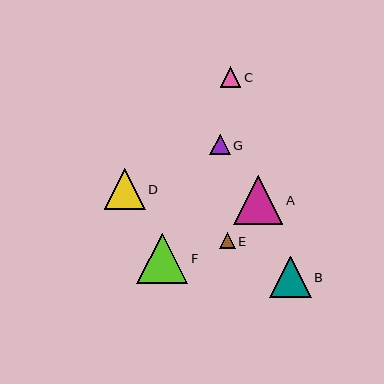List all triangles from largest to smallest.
From largest to smallest: F, A, B, D, C, G, E.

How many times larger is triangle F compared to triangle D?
Triangle F is approximately 1.2 times the size of triangle D.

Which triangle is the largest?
Triangle F is the largest with a size of approximately 51 pixels.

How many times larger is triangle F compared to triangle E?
Triangle F is approximately 3.3 times the size of triangle E.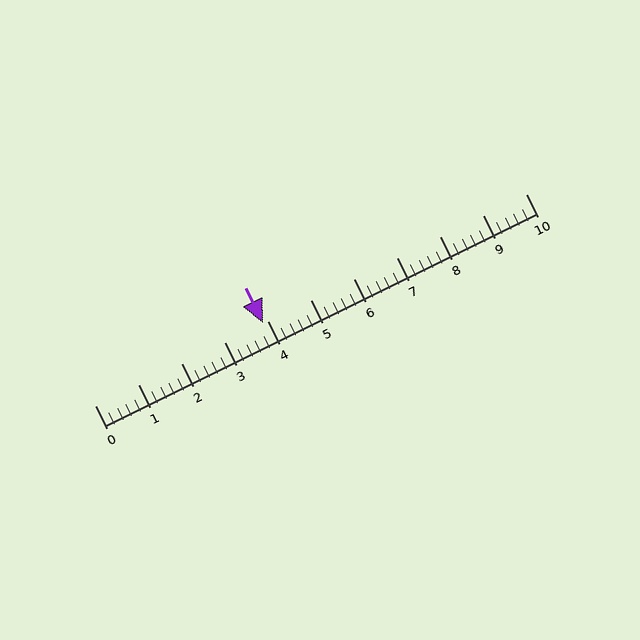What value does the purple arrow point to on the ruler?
The purple arrow points to approximately 3.9.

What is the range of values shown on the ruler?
The ruler shows values from 0 to 10.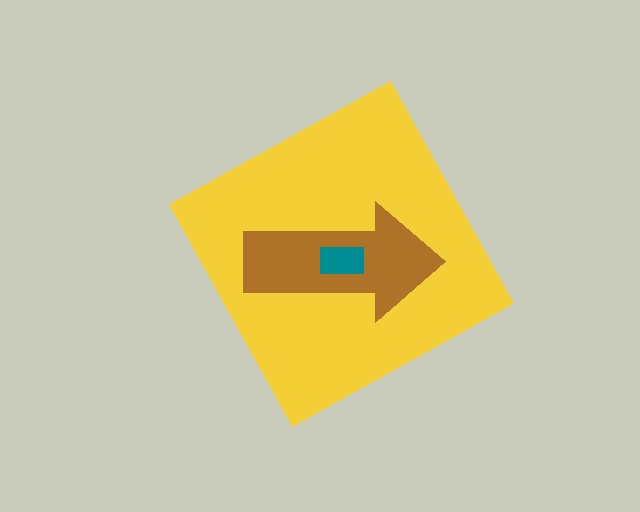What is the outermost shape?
The yellow diamond.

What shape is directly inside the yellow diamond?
The brown arrow.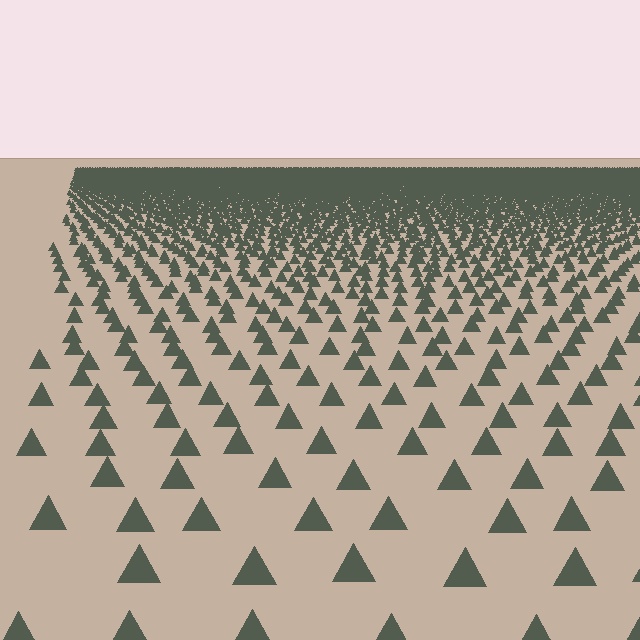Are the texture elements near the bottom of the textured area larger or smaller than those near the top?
Larger. Near the bottom, elements are closer to the viewer and appear at a bigger on-screen size.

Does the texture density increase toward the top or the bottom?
Density increases toward the top.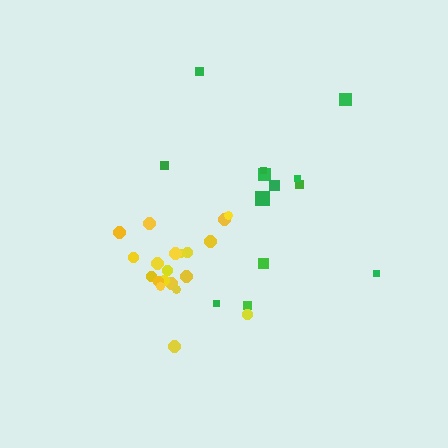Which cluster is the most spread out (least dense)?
Green.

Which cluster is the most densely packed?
Yellow.